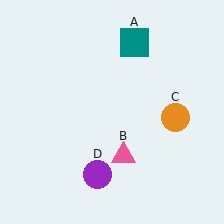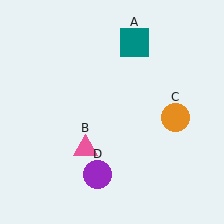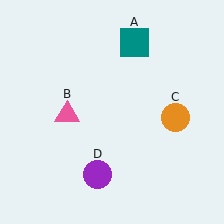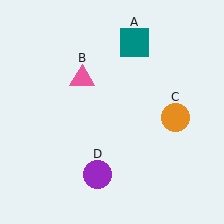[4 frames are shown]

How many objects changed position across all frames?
1 object changed position: pink triangle (object B).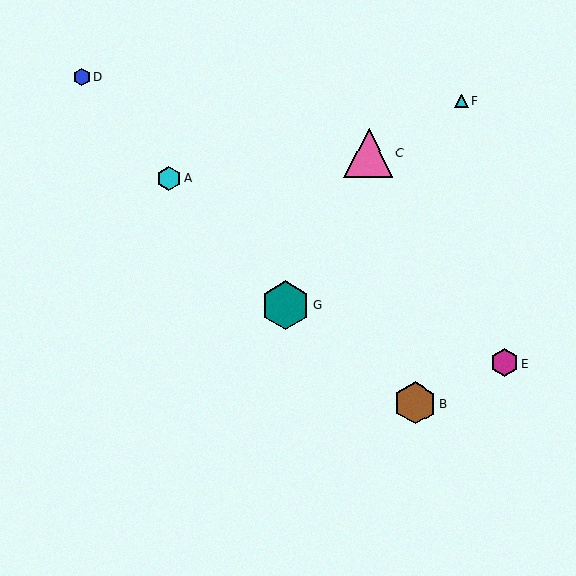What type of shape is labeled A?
Shape A is a cyan hexagon.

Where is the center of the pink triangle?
The center of the pink triangle is at (369, 153).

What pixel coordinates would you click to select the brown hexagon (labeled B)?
Click at (415, 403) to select the brown hexagon B.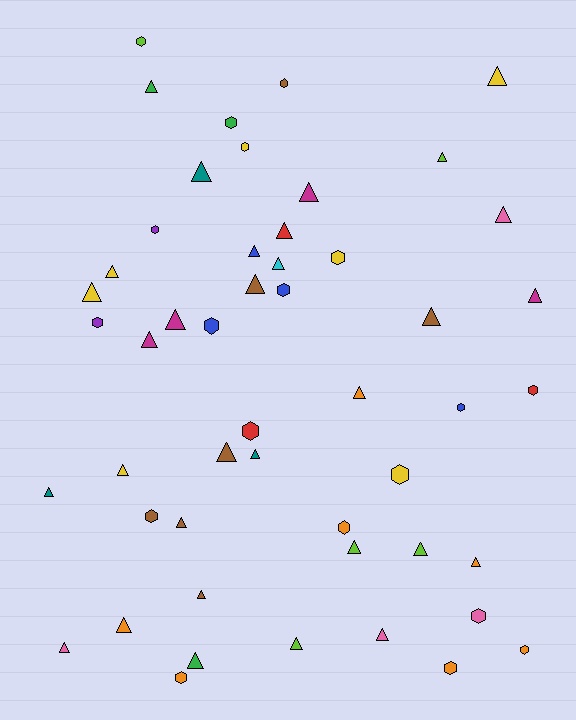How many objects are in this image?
There are 50 objects.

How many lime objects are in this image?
There are 5 lime objects.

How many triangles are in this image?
There are 31 triangles.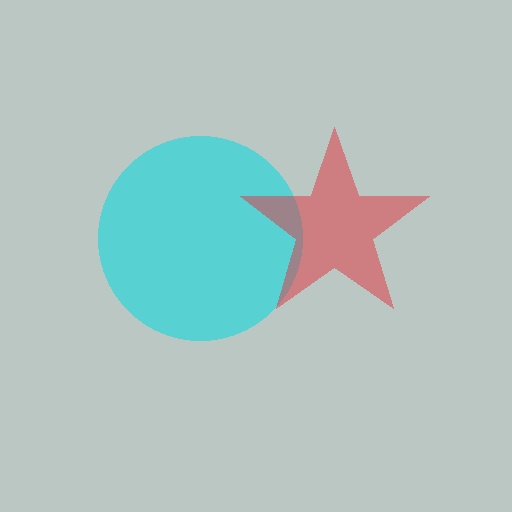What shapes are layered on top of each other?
The layered shapes are: a cyan circle, a red star.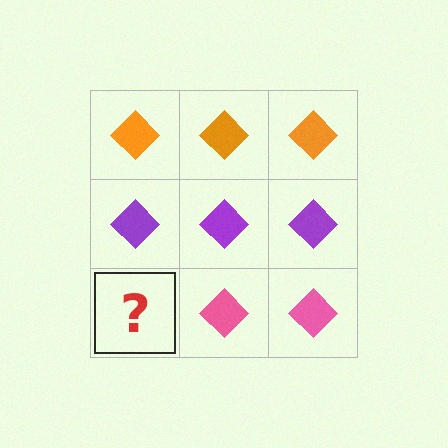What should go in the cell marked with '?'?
The missing cell should contain a pink diamond.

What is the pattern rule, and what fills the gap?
The rule is that each row has a consistent color. The gap should be filled with a pink diamond.